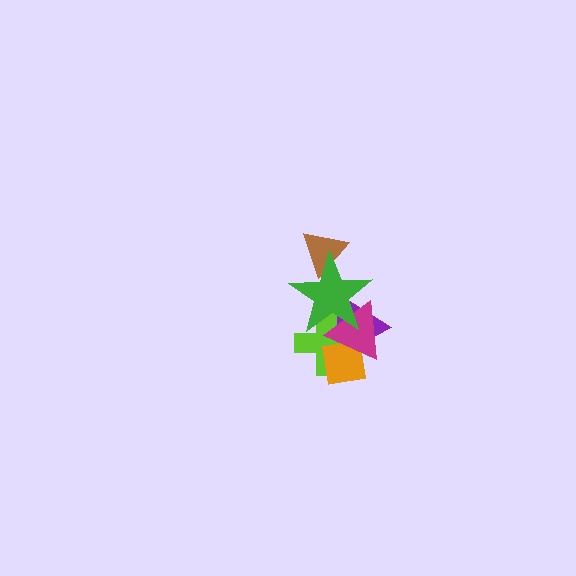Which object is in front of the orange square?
The magenta triangle is in front of the orange square.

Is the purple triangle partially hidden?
Yes, it is partially covered by another shape.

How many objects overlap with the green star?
4 objects overlap with the green star.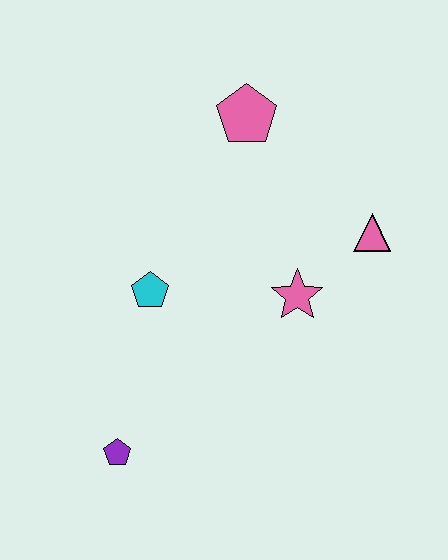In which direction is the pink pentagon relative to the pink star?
The pink pentagon is above the pink star.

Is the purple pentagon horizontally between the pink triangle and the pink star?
No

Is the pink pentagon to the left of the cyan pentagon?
No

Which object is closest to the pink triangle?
The pink star is closest to the pink triangle.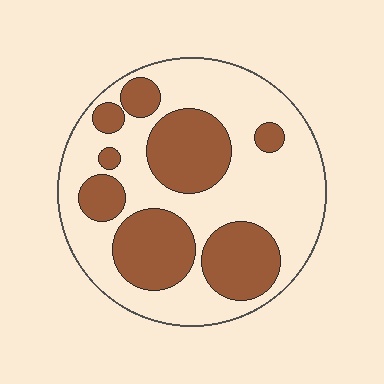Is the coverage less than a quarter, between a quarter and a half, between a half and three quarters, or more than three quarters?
Between a quarter and a half.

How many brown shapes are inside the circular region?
8.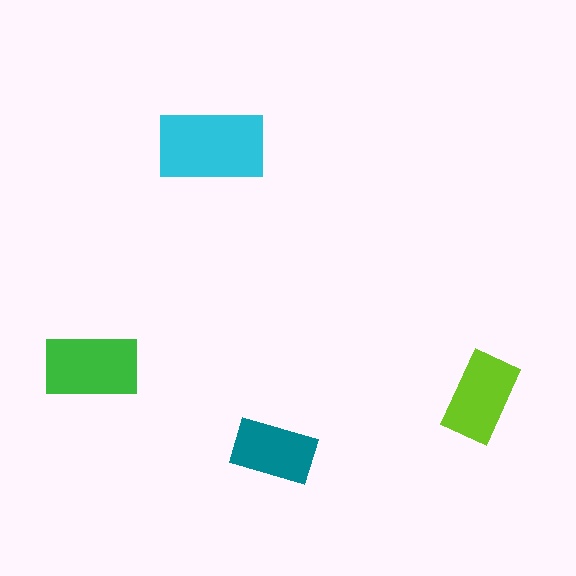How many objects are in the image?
There are 4 objects in the image.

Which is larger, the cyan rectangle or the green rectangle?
The cyan one.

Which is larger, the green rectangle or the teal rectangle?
The green one.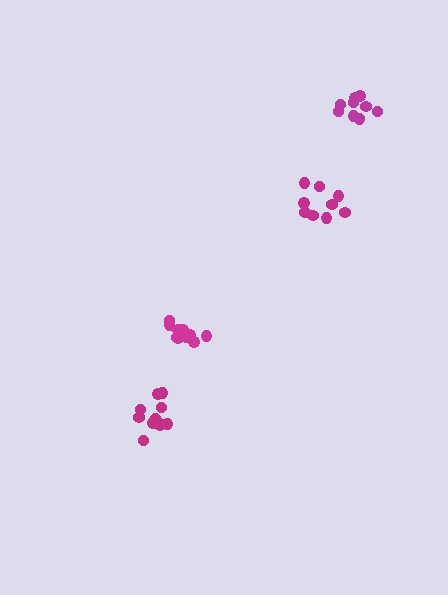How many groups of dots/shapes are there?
There are 4 groups.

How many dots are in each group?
Group 1: 9 dots, Group 2: 11 dots, Group 3: 12 dots, Group 4: 10 dots (42 total).